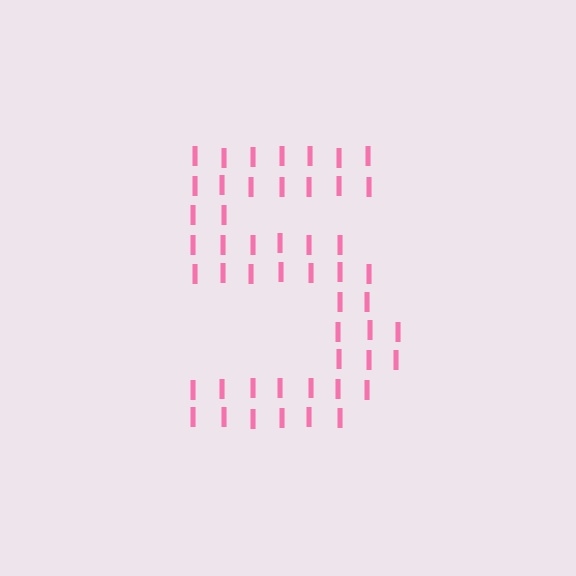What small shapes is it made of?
It is made of small letter I's.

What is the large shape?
The large shape is the digit 5.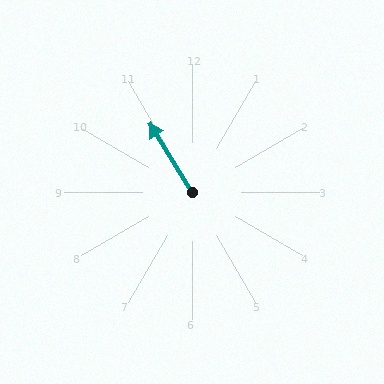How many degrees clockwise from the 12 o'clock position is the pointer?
Approximately 328 degrees.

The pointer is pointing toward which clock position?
Roughly 11 o'clock.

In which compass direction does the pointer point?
Northwest.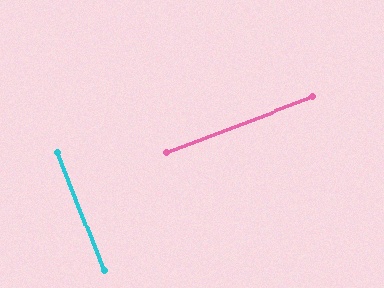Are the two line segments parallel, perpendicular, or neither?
Perpendicular — they meet at approximately 90°.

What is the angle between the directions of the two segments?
Approximately 90 degrees.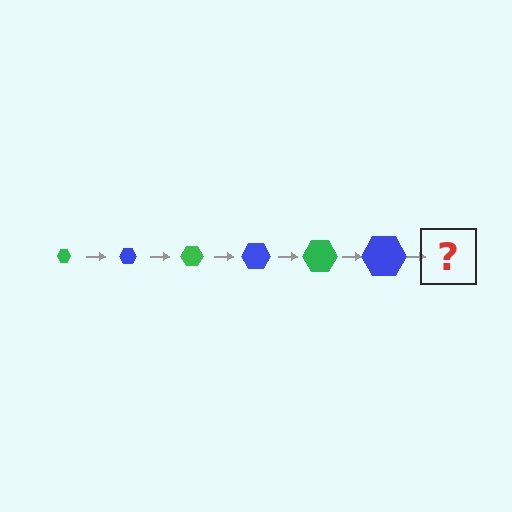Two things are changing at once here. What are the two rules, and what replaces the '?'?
The two rules are that the hexagon grows larger each step and the color cycles through green and blue. The '?' should be a green hexagon, larger than the previous one.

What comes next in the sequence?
The next element should be a green hexagon, larger than the previous one.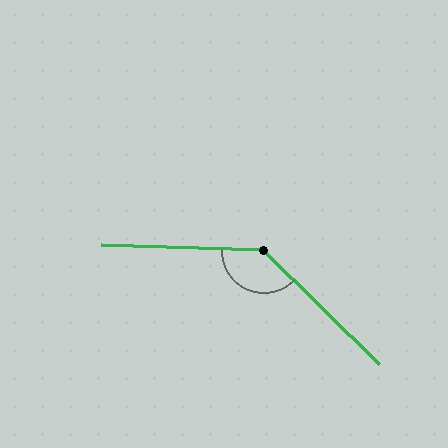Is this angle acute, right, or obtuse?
It is obtuse.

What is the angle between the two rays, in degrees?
Approximately 137 degrees.